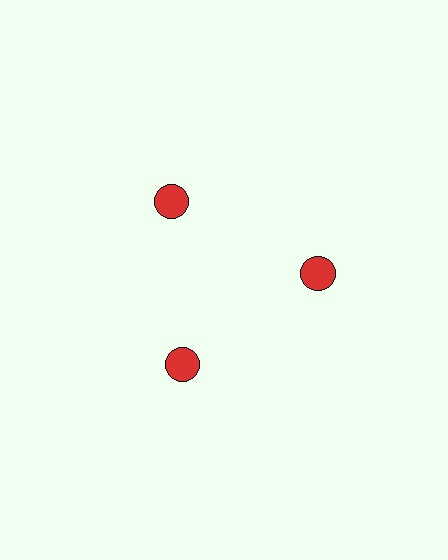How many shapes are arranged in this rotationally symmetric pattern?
There are 3 shapes, arranged in 3 groups of 1.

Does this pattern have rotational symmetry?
Yes, this pattern has 3-fold rotational symmetry. It looks the same after rotating 120 degrees around the center.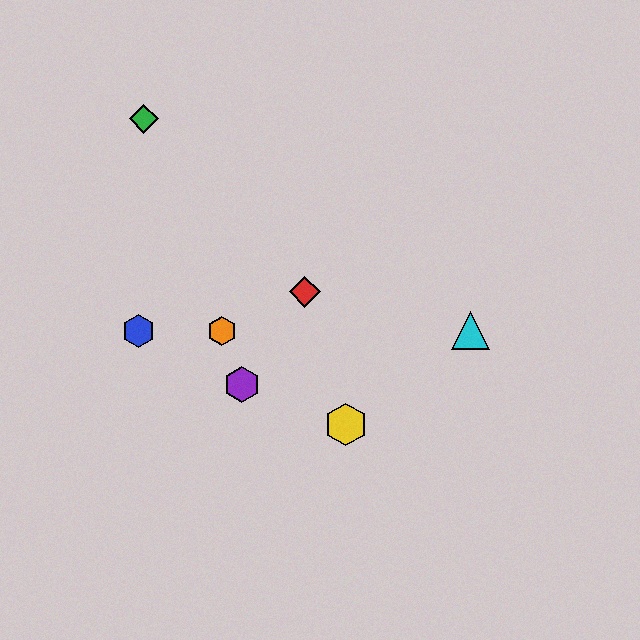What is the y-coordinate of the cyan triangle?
The cyan triangle is at y≈331.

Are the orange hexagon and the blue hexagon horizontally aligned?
Yes, both are at y≈331.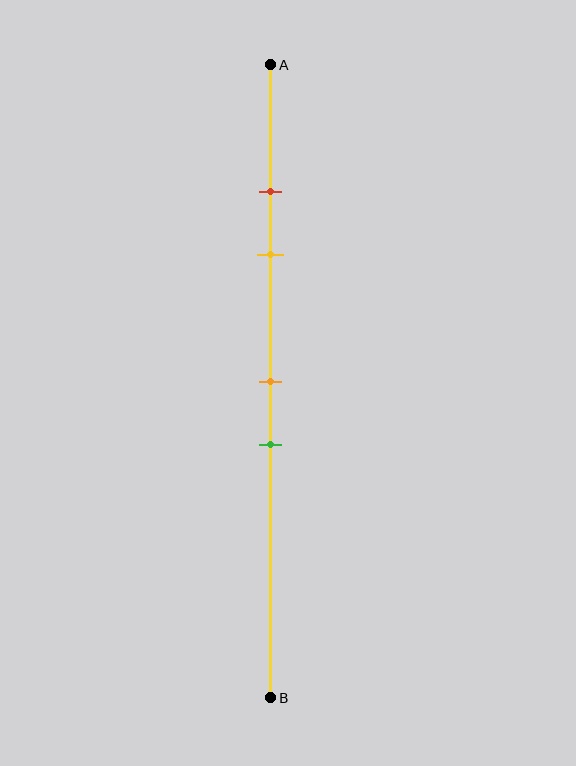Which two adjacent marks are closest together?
The red and yellow marks are the closest adjacent pair.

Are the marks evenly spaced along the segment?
No, the marks are not evenly spaced.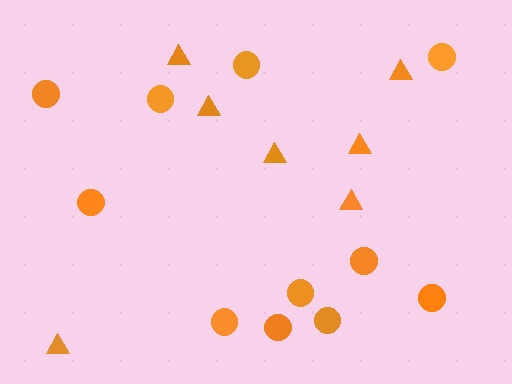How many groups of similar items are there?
There are 2 groups: one group of triangles (7) and one group of circles (11).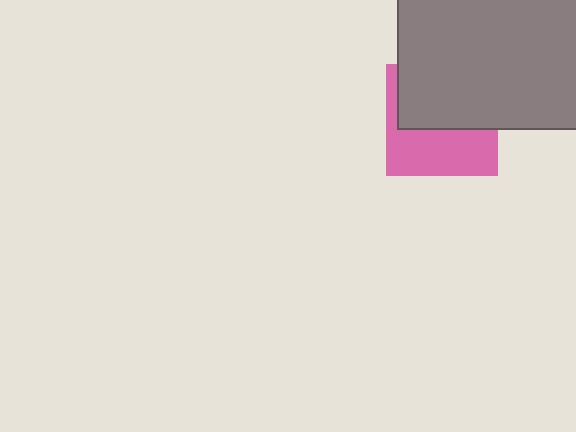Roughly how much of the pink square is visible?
About half of it is visible (roughly 47%).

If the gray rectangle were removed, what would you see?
You would see the complete pink square.